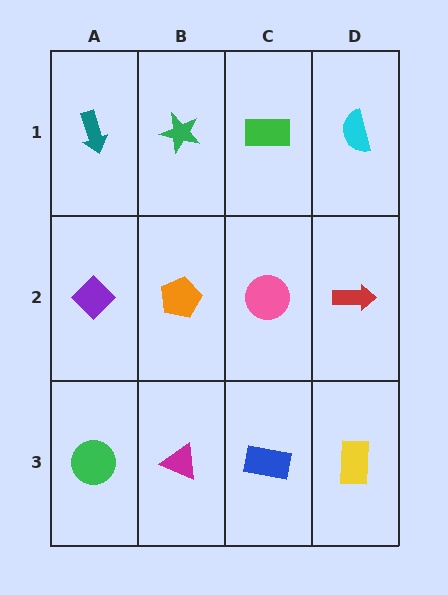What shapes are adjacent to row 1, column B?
An orange pentagon (row 2, column B), a teal arrow (row 1, column A), a green rectangle (row 1, column C).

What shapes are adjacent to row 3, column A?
A purple diamond (row 2, column A), a magenta triangle (row 3, column B).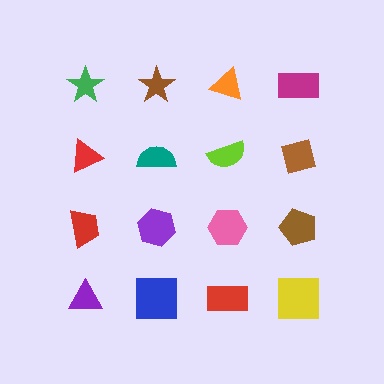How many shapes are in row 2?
4 shapes.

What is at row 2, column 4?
A brown square.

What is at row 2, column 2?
A teal semicircle.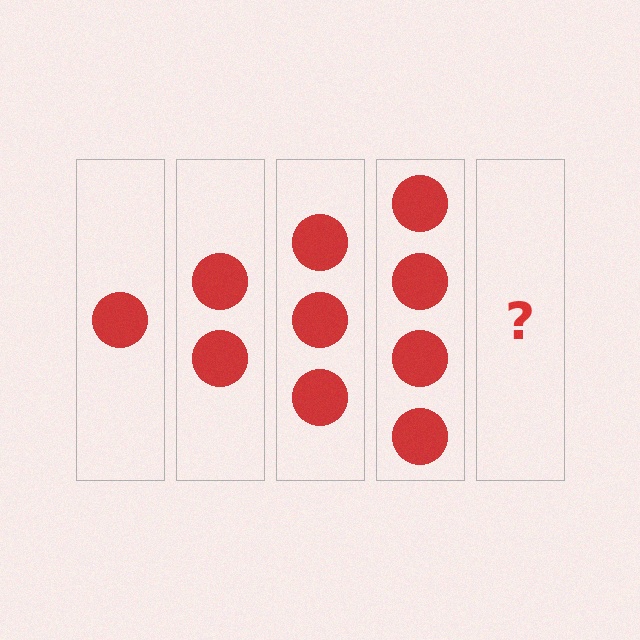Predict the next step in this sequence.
The next step is 5 circles.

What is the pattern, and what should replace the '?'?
The pattern is that each step adds one more circle. The '?' should be 5 circles.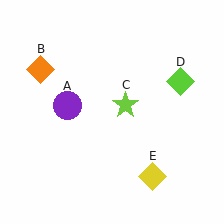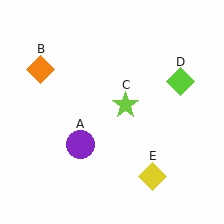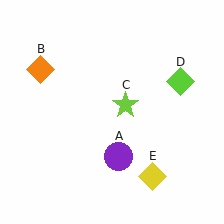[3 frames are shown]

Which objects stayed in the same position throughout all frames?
Orange diamond (object B) and lime star (object C) and lime diamond (object D) and yellow diamond (object E) remained stationary.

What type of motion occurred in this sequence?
The purple circle (object A) rotated counterclockwise around the center of the scene.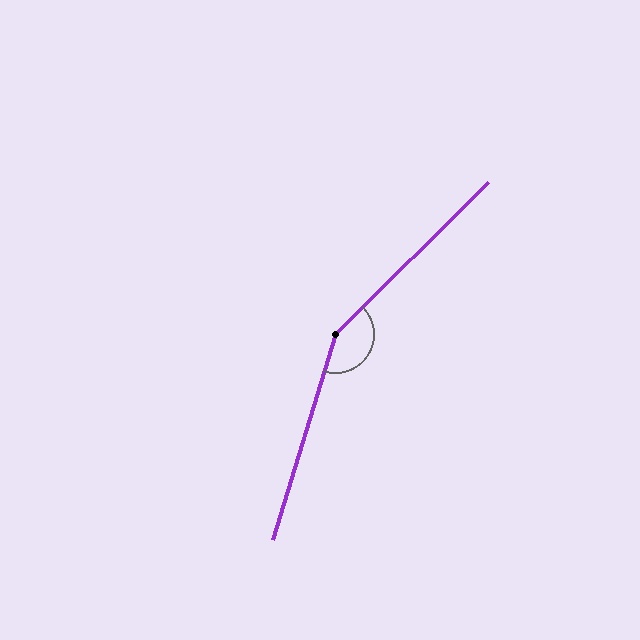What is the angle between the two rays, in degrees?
Approximately 152 degrees.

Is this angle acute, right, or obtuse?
It is obtuse.